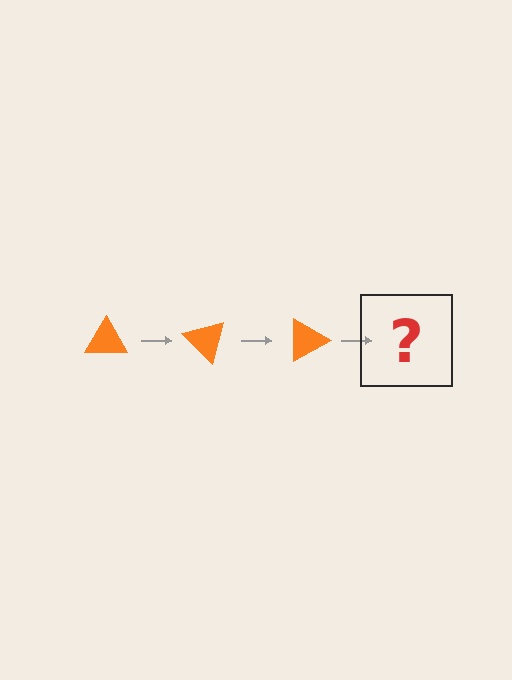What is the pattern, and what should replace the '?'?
The pattern is that the triangle rotates 45 degrees each step. The '?' should be an orange triangle rotated 135 degrees.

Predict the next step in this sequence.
The next step is an orange triangle rotated 135 degrees.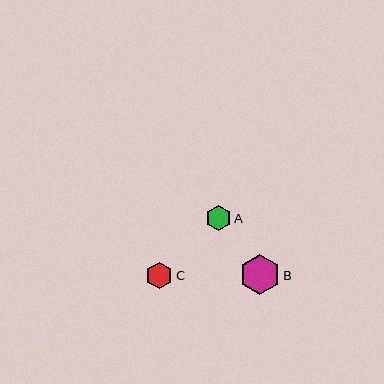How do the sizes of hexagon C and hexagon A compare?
Hexagon C and hexagon A are approximately the same size.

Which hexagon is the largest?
Hexagon B is the largest with a size of approximately 40 pixels.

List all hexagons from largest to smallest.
From largest to smallest: B, C, A.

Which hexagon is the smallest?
Hexagon A is the smallest with a size of approximately 25 pixels.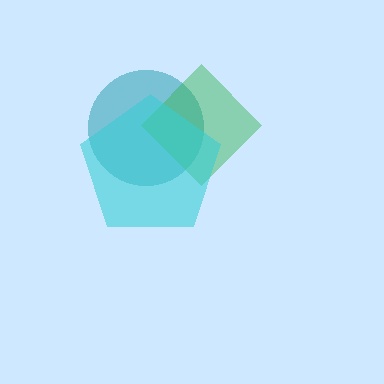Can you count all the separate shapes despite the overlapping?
Yes, there are 3 separate shapes.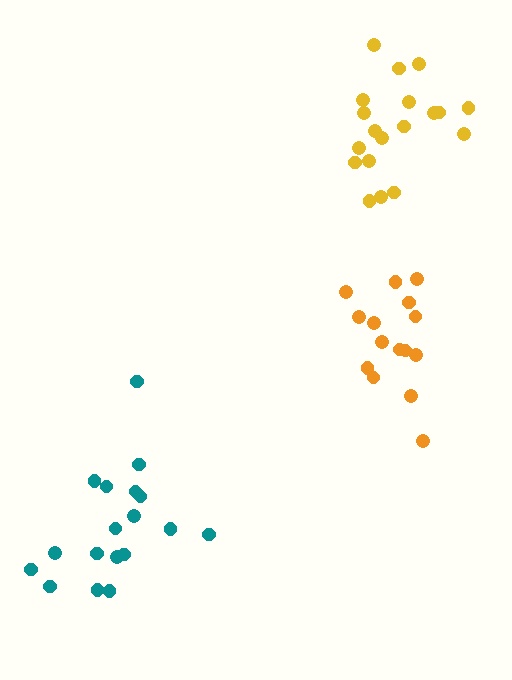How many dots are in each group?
Group 1: 18 dots, Group 2: 19 dots, Group 3: 15 dots (52 total).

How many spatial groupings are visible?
There are 3 spatial groupings.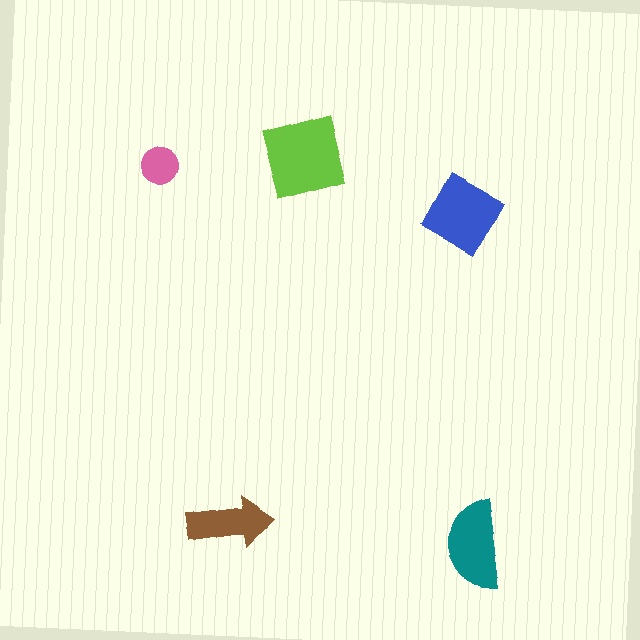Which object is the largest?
The lime square.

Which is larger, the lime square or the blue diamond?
The lime square.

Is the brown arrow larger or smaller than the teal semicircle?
Smaller.